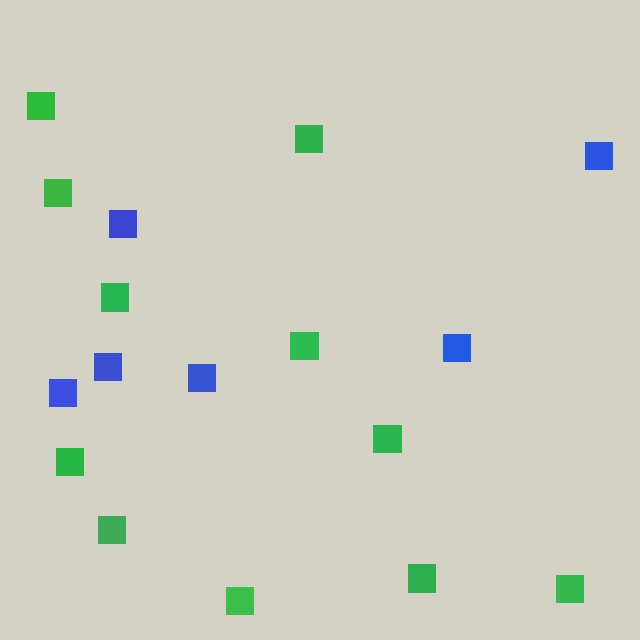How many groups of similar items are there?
There are 2 groups: one group of green squares (11) and one group of blue squares (6).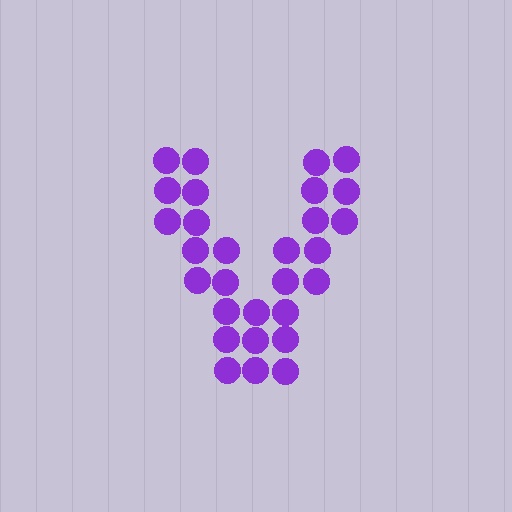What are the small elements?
The small elements are circles.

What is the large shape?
The large shape is the letter V.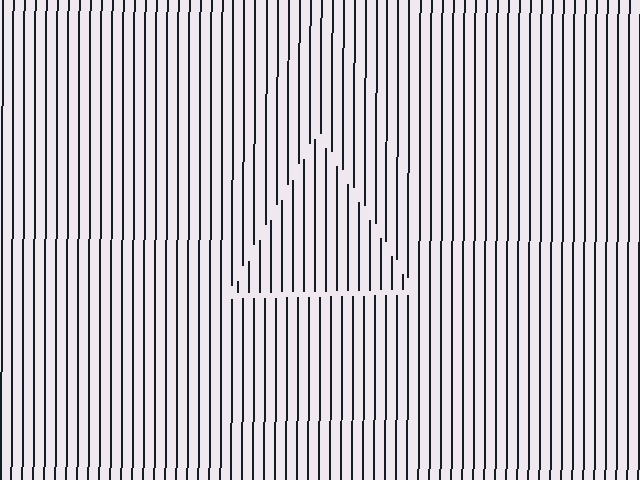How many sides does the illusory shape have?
3 sides — the line-ends trace a triangle.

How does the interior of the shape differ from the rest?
The interior of the shape contains the same grating, shifted by half a period — the contour is defined by the phase discontinuity where line-ends from the inner and outer gratings abut.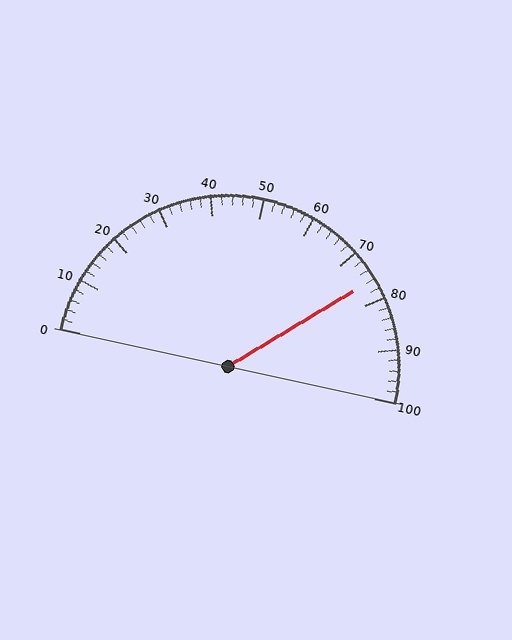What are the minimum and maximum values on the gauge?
The gauge ranges from 0 to 100.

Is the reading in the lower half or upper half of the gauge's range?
The reading is in the upper half of the range (0 to 100).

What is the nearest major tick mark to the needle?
The nearest major tick mark is 80.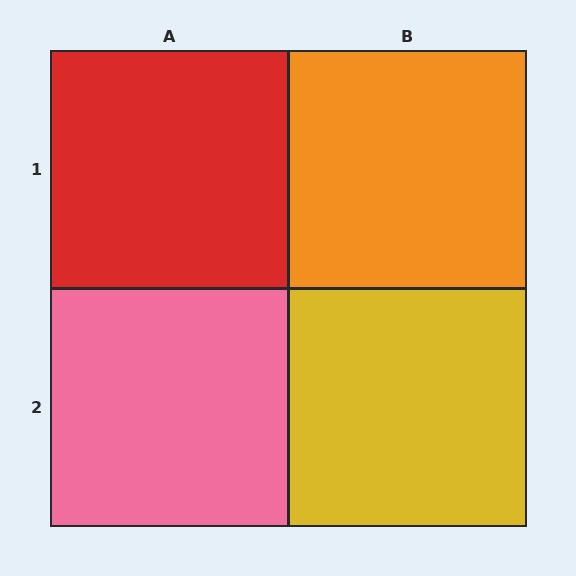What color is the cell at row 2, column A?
Pink.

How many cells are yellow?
1 cell is yellow.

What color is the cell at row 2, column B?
Yellow.